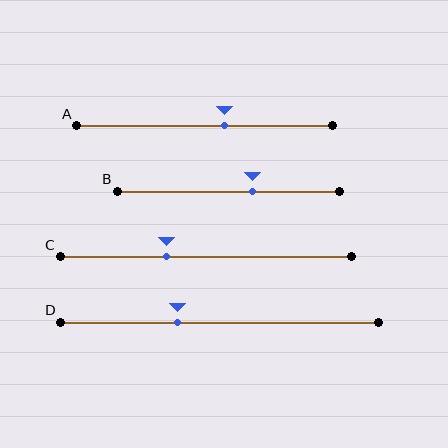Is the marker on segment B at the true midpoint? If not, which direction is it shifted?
No, the marker on segment B is shifted to the right by about 11% of the segment length.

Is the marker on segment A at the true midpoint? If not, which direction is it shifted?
No, the marker on segment A is shifted to the right by about 8% of the segment length.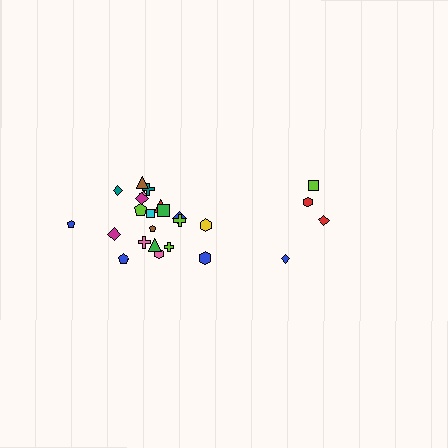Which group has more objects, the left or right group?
The left group.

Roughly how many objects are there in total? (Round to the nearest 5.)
Roughly 25 objects in total.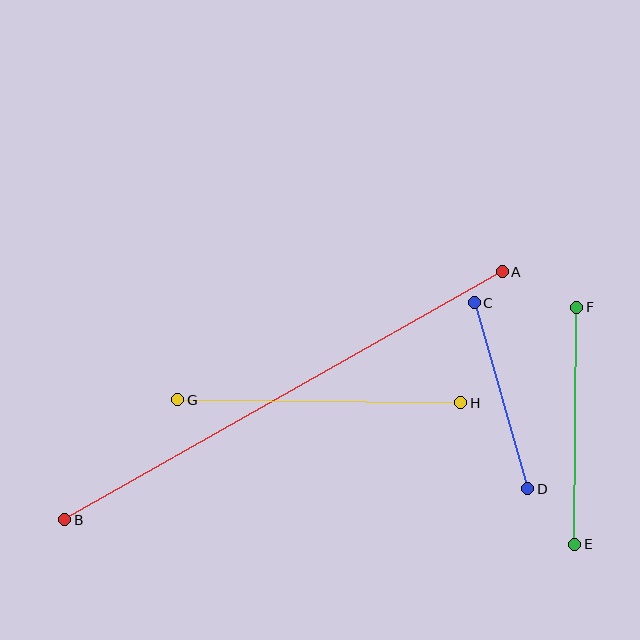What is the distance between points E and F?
The distance is approximately 237 pixels.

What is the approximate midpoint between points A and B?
The midpoint is at approximately (283, 396) pixels.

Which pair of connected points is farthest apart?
Points A and B are farthest apart.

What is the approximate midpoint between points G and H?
The midpoint is at approximately (319, 401) pixels.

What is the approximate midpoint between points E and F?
The midpoint is at approximately (576, 426) pixels.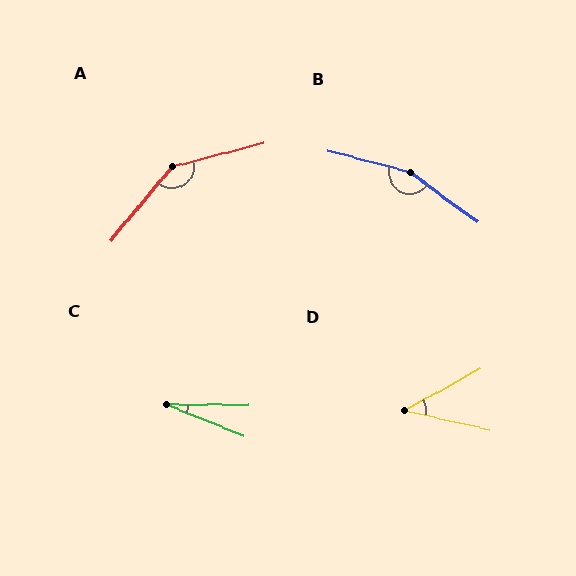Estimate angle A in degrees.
Approximately 144 degrees.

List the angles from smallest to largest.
C (22°), D (42°), A (144°), B (158°).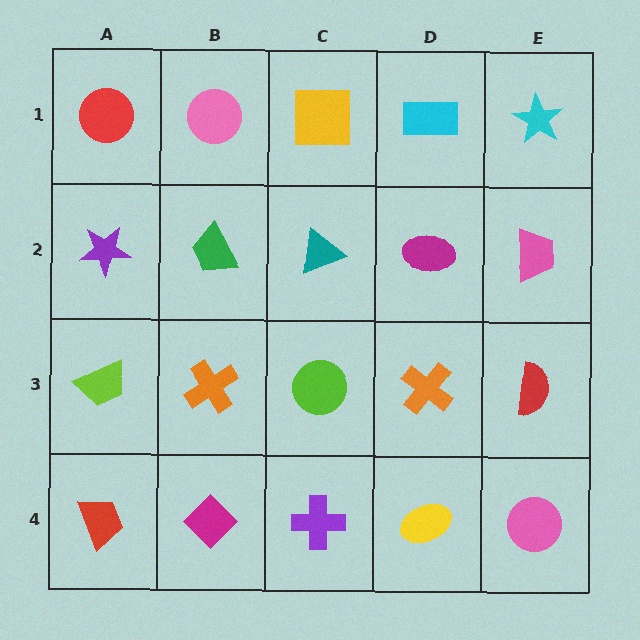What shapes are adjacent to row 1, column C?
A teal triangle (row 2, column C), a pink circle (row 1, column B), a cyan rectangle (row 1, column D).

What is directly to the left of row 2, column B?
A purple star.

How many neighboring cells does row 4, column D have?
3.